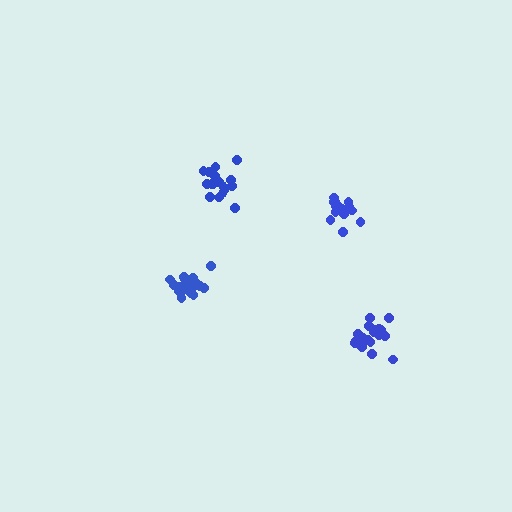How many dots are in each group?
Group 1: 20 dots, Group 2: 17 dots, Group 3: 18 dots, Group 4: 16 dots (71 total).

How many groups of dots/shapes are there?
There are 4 groups.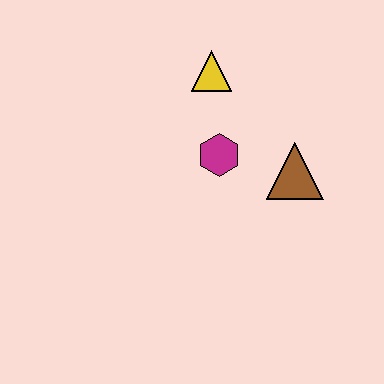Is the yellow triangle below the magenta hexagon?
No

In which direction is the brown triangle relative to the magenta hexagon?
The brown triangle is to the right of the magenta hexagon.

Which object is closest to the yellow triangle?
The magenta hexagon is closest to the yellow triangle.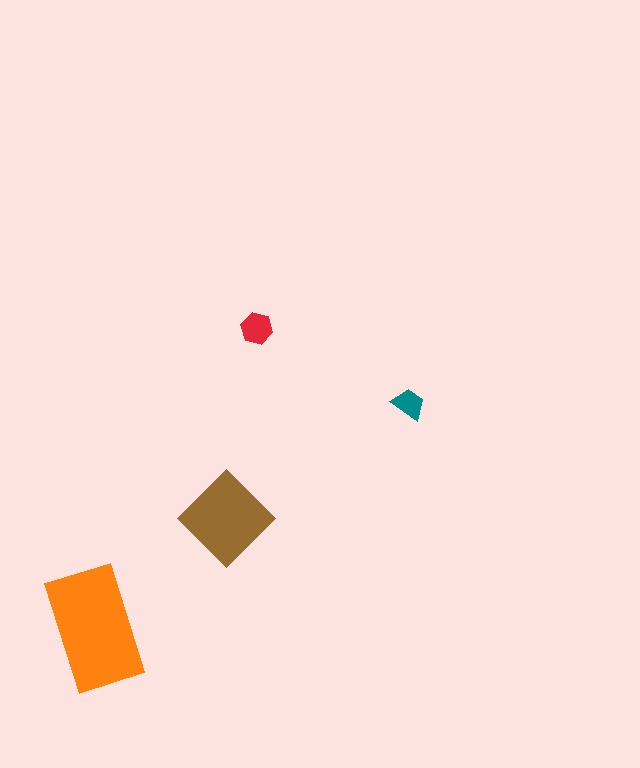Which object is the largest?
The orange rectangle.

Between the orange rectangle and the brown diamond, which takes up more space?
The orange rectangle.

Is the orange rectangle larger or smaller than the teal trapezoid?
Larger.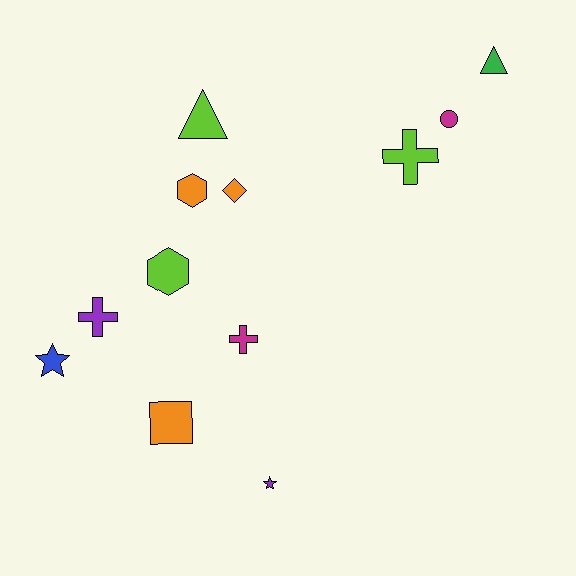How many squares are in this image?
There is 1 square.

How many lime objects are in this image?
There are 3 lime objects.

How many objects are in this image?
There are 12 objects.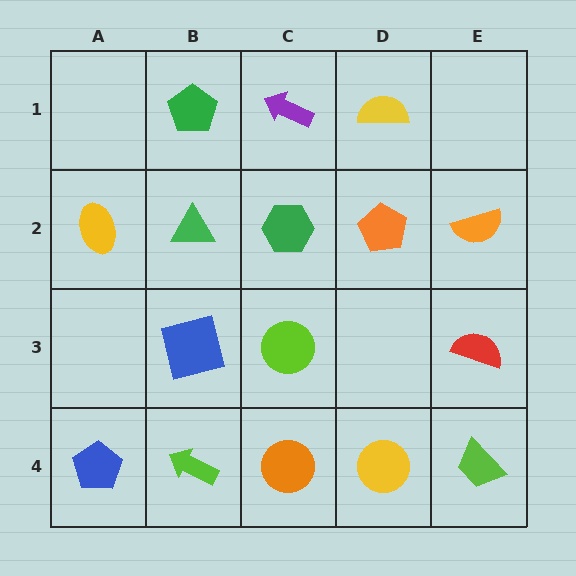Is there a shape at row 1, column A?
No, that cell is empty.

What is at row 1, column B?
A green pentagon.